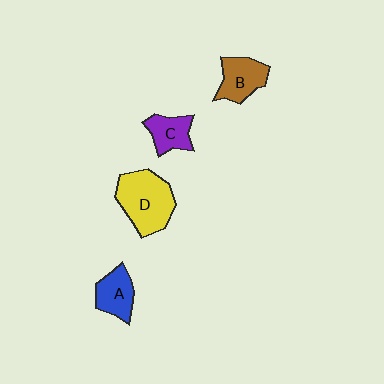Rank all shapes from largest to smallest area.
From largest to smallest: D (yellow), B (brown), A (blue), C (purple).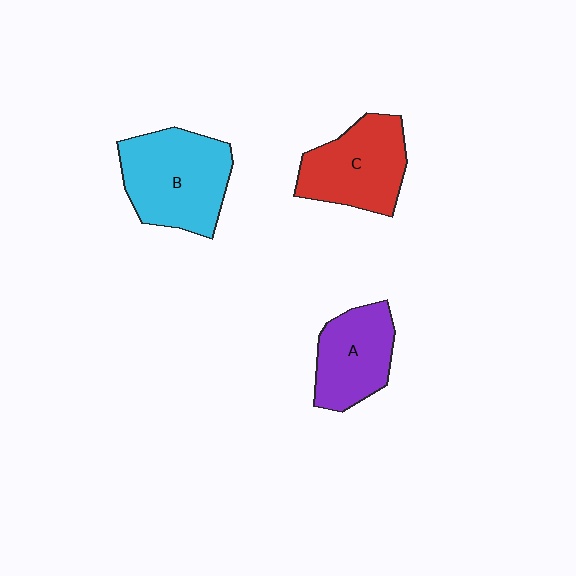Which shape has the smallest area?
Shape A (purple).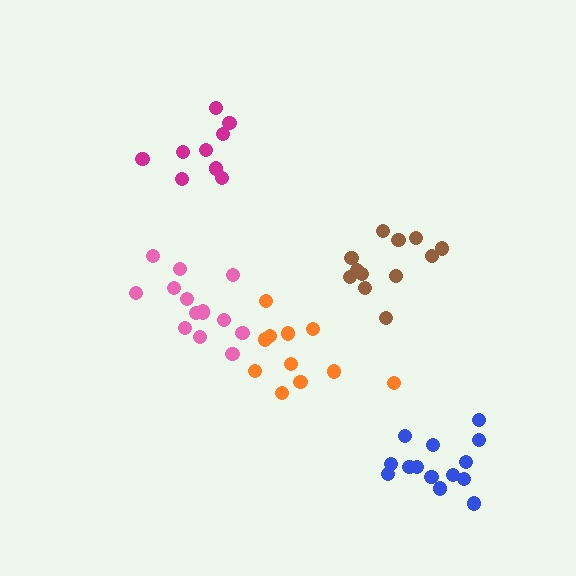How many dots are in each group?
Group 1: 11 dots, Group 2: 14 dots, Group 3: 14 dots, Group 4: 9 dots, Group 5: 12 dots (60 total).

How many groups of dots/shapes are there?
There are 5 groups.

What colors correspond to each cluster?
The clusters are colored: orange, pink, blue, magenta, brown.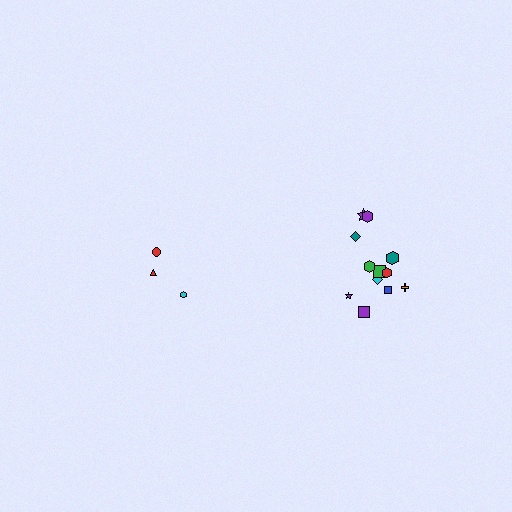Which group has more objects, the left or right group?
The right group.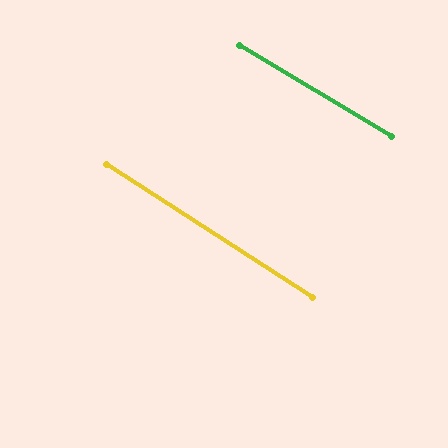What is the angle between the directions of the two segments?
Approximately 2 degrees.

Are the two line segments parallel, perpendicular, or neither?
Parallel — their directions differ by only 2.0°.